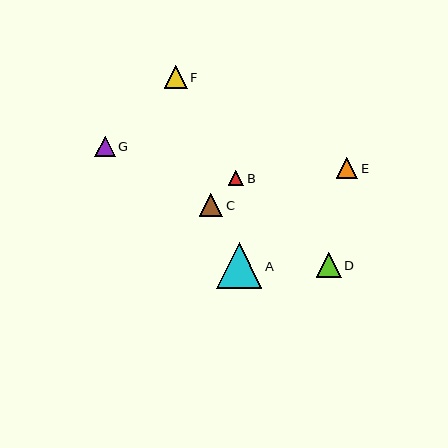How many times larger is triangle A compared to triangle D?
Triangle A is approximately 1.8 times the size of triangle D.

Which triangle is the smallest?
Triangle B is the smallest with a size of approximately 15 pixels.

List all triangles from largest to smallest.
From largest to smallest: A, D, C, F, E, G, B.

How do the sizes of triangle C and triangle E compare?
Triangle C and triangle E are approximately the same size.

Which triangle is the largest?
Triangle A is the largest with a size of approximately 46 pixels.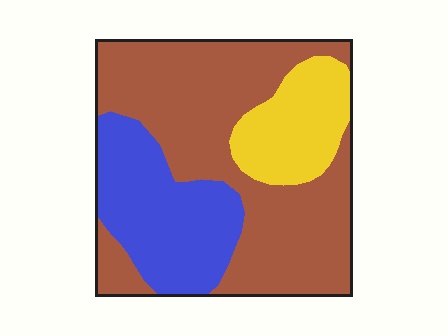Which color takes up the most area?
Brown, at roughly 55%.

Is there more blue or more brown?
Brown.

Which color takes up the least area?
Yellow, at roughly 15%.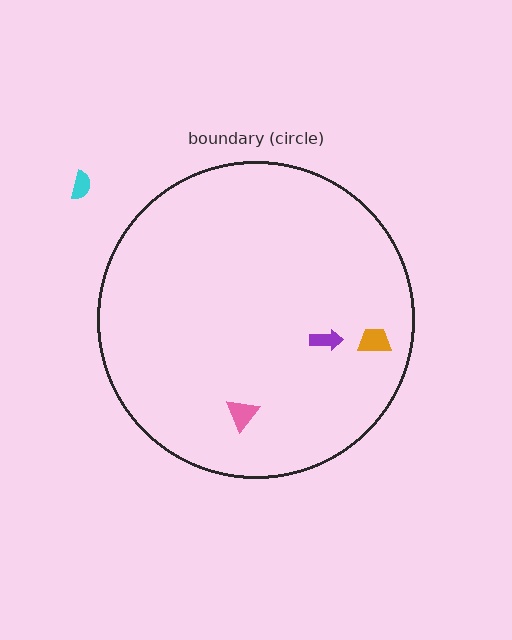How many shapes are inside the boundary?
3 inside, 1 outside.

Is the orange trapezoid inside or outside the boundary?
Inside.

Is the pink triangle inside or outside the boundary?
Inside.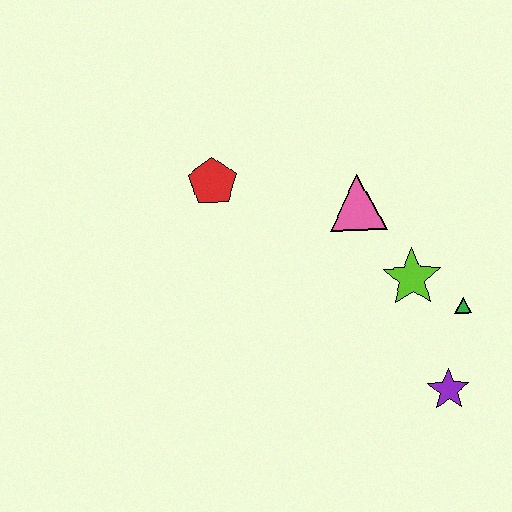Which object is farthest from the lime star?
The red pentagon is farthest from the lime star.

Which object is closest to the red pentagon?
The pink triangle is closest to the red pentagon.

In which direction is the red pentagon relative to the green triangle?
The red pentagon is to the left of the green triangle.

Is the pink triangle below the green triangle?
No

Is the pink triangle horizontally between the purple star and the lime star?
No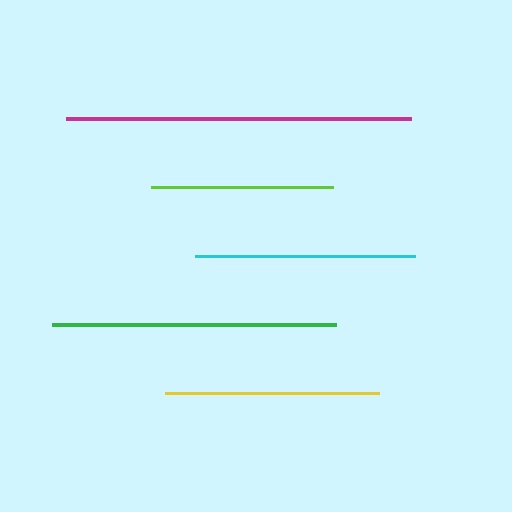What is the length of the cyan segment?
The cyan segment is approximately 220 pixels long.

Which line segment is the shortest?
The lime line is the shortest at approximately 182 pixels.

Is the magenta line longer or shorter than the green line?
The magenta line is longer than the green line.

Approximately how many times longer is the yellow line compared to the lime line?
The yellow line is approximately 1.2 times the length of the lime line.